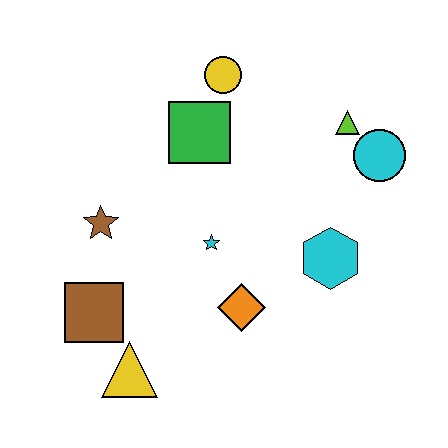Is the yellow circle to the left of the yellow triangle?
No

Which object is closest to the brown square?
The yellow triangle is closest to the brown square.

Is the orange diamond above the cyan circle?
No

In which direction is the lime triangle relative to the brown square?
The lime triangle is to the right of the brown square.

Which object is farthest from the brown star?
The cyan circle is farthest from the brown star.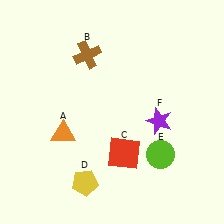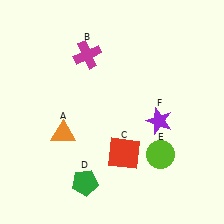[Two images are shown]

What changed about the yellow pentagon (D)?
In Image 1, D is yellow. In Image 2, it changed to green.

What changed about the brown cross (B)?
In Image 1, B is brown. In Image 2, it changed to magenta.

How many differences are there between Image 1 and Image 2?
There are 2 differences between the two images.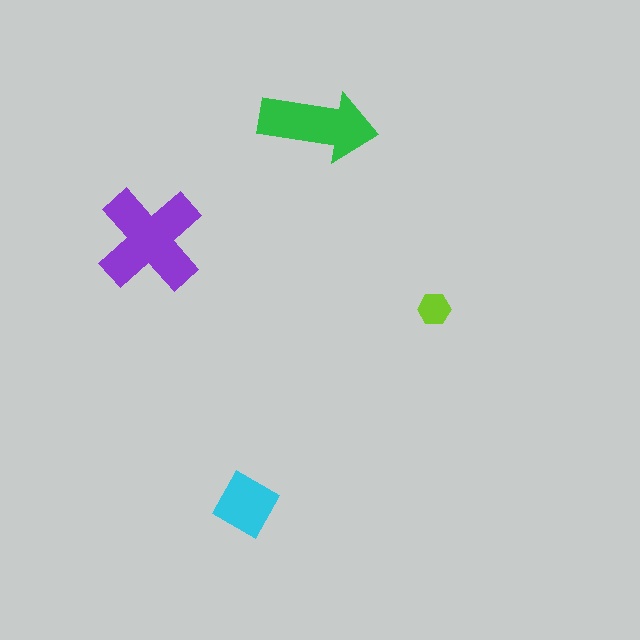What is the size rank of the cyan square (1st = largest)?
3rd.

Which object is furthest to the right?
The lime hexagon is rightmost.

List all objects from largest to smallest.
The purple cross, the green arrow, the cyan square, the lime hexagon.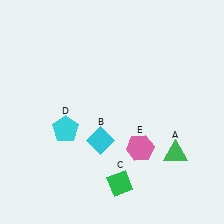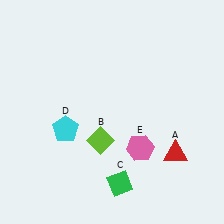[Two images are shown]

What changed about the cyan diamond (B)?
In Image 1, B is cyan. In Image 2, it changed to lime.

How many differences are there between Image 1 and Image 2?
There are 2 differences between the two images.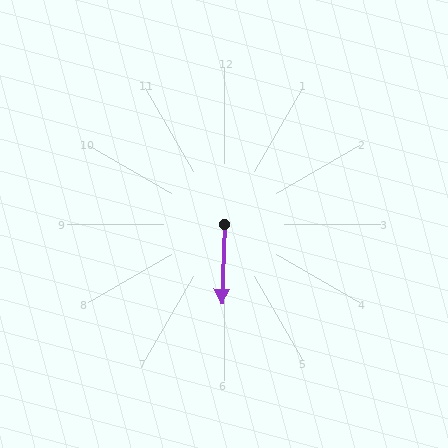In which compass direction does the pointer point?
South.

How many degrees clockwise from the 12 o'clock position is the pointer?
Approximately 182 degrees.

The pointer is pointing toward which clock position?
Roughly 6 o'clock.